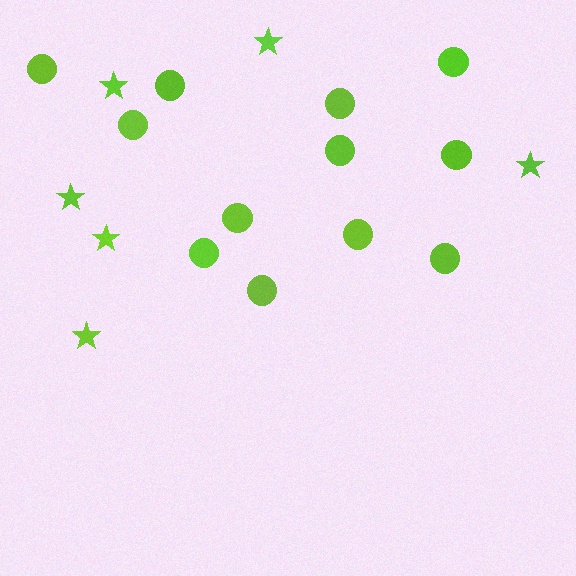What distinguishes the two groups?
There are 2 groups: one group of stars (6) and one group of circles (12).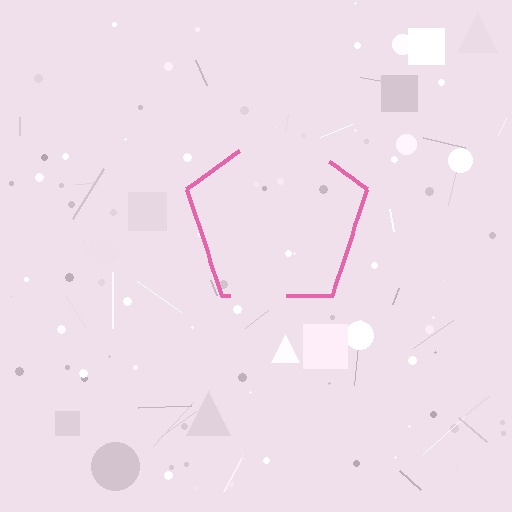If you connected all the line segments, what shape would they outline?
They would outline a pentagon.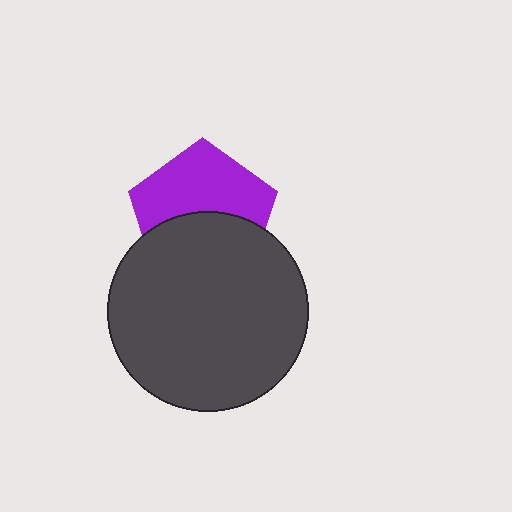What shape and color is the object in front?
The object in front is a dark gray circle.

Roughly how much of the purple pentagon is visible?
About half of it is visible (roughly 53%).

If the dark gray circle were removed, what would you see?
You would see the complete purple pentagon.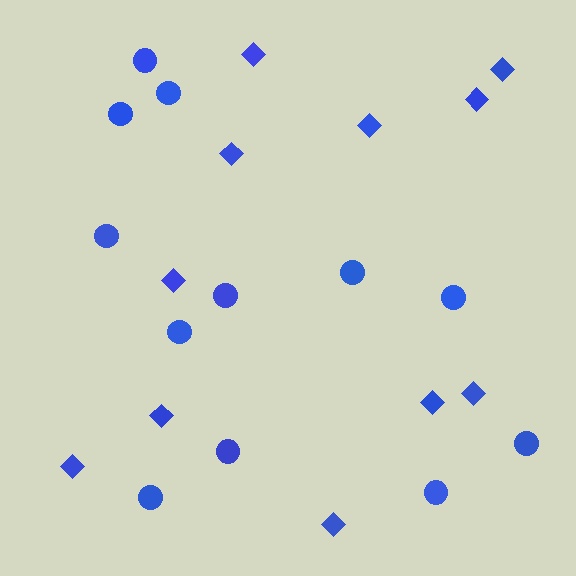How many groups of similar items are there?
There are 2 groups: one group of circles (12) and one group of diamonds (11).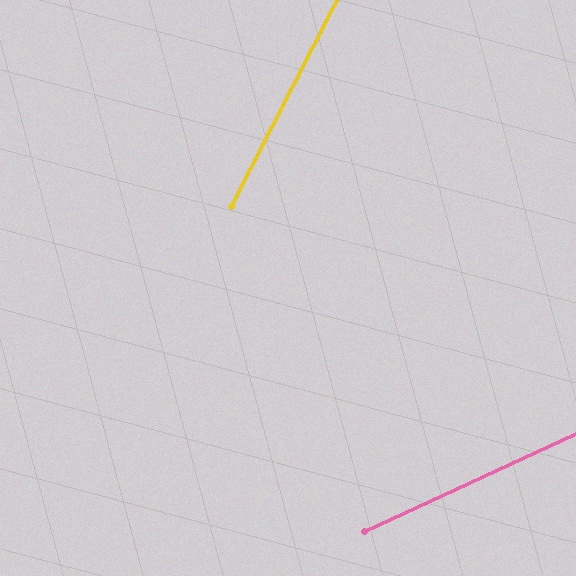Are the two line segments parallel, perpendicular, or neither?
Neither parallel nor perpendicular — they differ by about 38°.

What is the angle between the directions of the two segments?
Approximately 38 degrees.